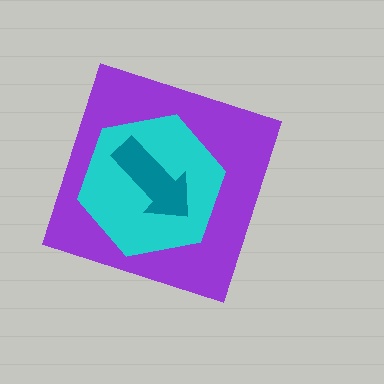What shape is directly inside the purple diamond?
The cyan hexagon.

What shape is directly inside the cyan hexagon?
The teal arrow.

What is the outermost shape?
The purple diamond.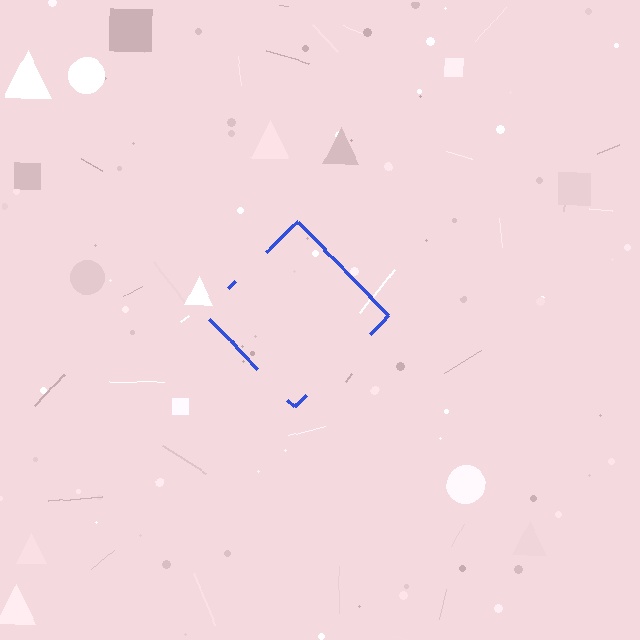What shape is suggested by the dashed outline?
The dashed outline suggests a diamond.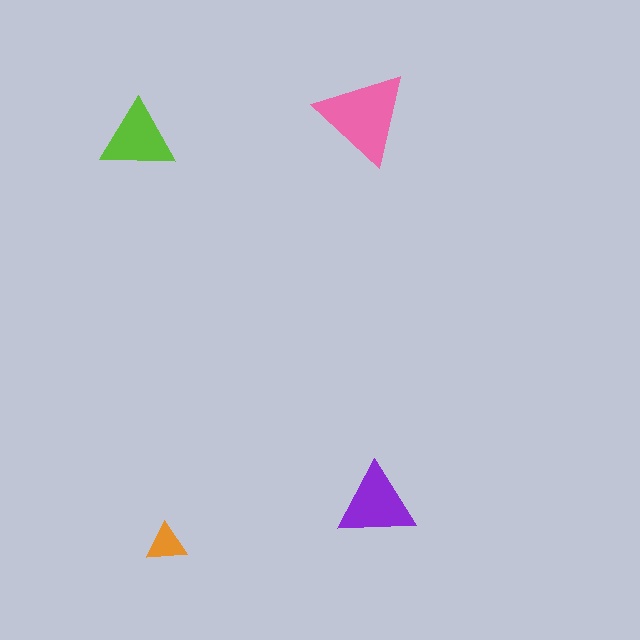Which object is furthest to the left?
The lime triangle is leftmost.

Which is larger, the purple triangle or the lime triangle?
The purple one.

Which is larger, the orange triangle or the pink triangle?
The pink one.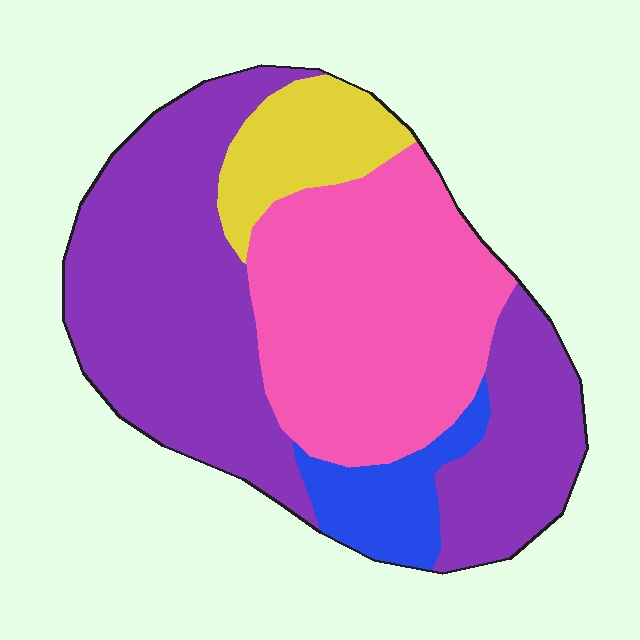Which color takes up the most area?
Purple, at roughly 50%.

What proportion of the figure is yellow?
Yellow covers 10% of the figure.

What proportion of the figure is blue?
Blue covers around 10% of the figure.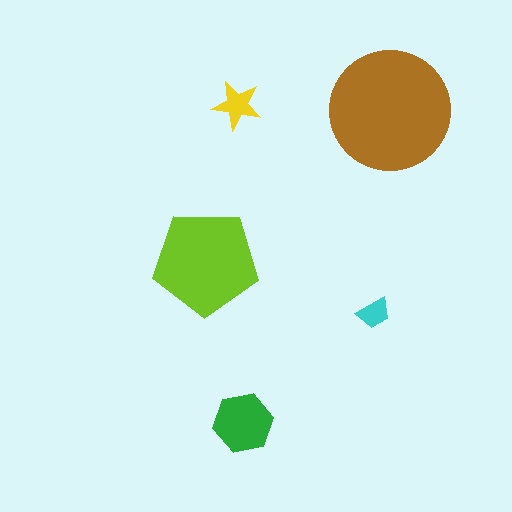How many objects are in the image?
There are 5 objects in the image.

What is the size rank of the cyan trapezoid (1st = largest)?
5th.